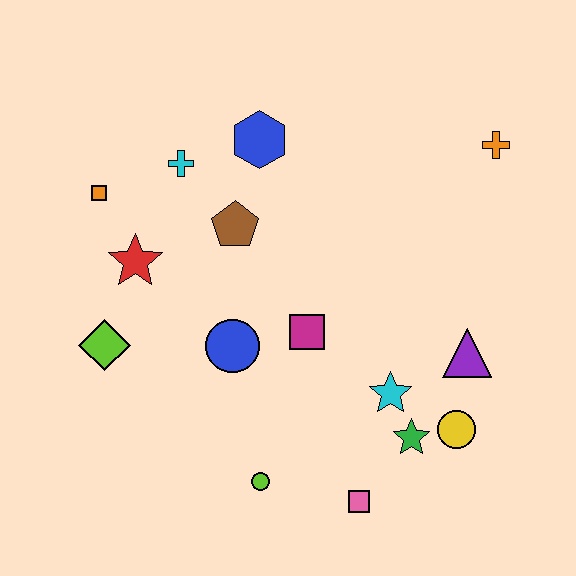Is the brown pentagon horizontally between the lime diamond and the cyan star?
Yes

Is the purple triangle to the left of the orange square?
No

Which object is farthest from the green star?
The orange square is farthest from the green star.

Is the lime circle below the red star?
Yes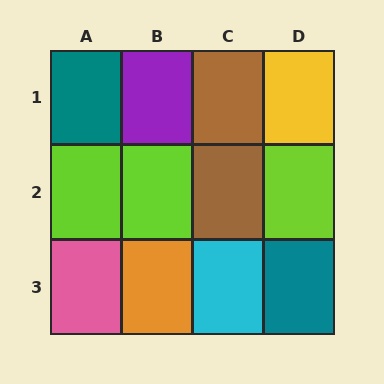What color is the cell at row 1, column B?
Purple.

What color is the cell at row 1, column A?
Teal.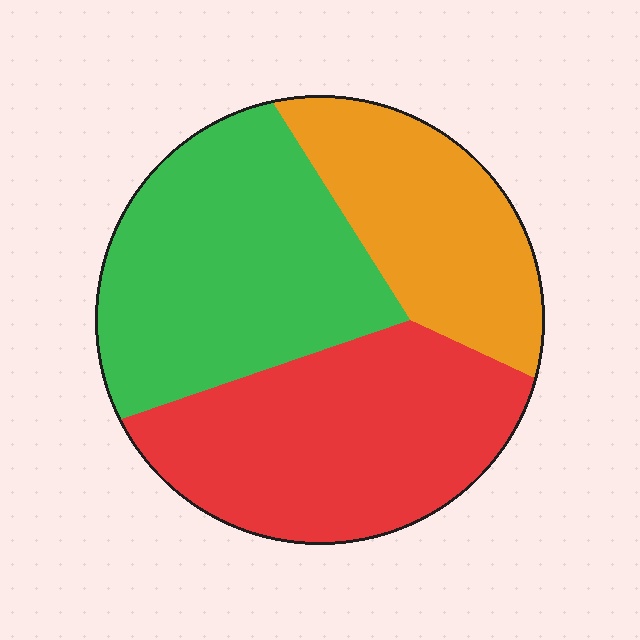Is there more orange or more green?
Green.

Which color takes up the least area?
Orange, at roughly 25%.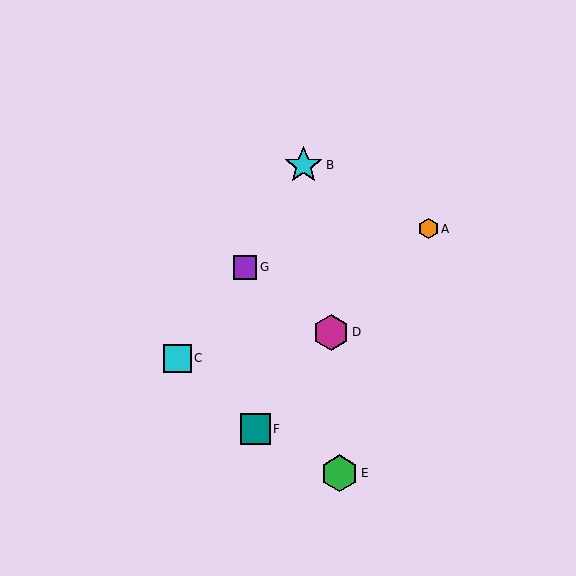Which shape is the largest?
The cyan star (labeled B) is the largest.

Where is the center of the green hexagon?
The center of the green hexagon is at (340, 473).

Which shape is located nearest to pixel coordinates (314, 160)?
The cyan star (labeled B) at (304, 165) is nearest to that location.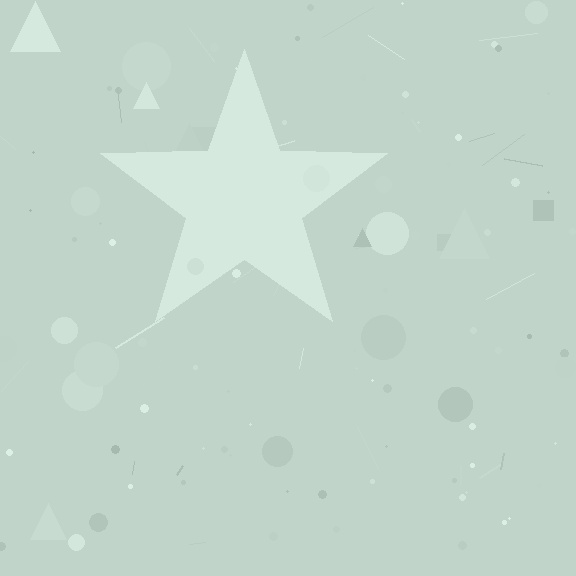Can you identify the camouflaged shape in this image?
The camouflaged shape is a star.